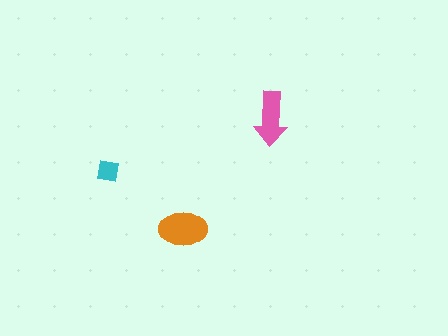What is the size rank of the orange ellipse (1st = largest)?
1st.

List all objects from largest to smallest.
The orange ellipse, the pink arrow, the cyan square.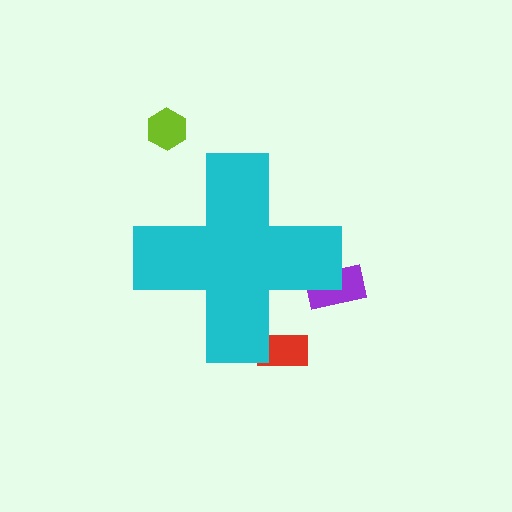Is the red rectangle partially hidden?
Yes, the red rectangle is partially hidden behind the cyan cross.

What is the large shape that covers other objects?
A cyan cross.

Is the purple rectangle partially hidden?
Yes, the purple rectangle is partially hidden behind the cyan cross.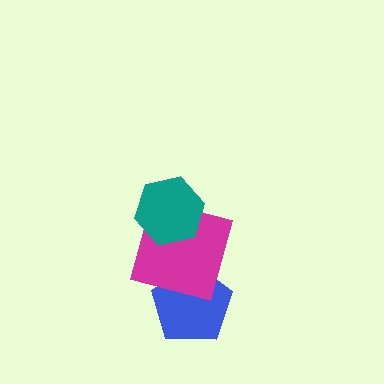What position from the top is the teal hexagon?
The teal hexagon is 1st from the top.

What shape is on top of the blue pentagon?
The magenta square is on top of the blue pentagon.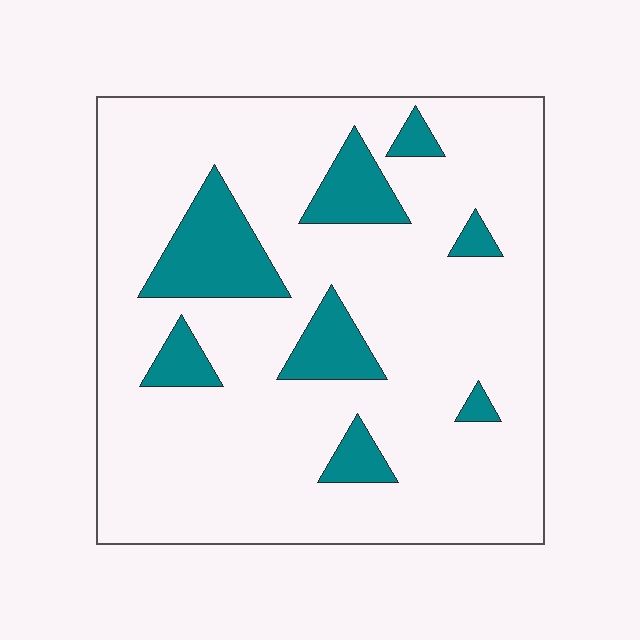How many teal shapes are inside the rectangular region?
8.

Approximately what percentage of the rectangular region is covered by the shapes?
Approximately 15%.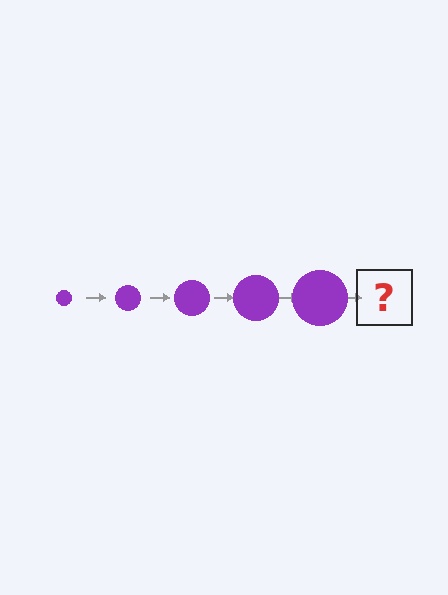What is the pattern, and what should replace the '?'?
The pattern is that the circle gets progressively larger each step. The '?' should be a purple circle, larger than the previous one.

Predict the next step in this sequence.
The next step is a purple circle, larger than the previous one.